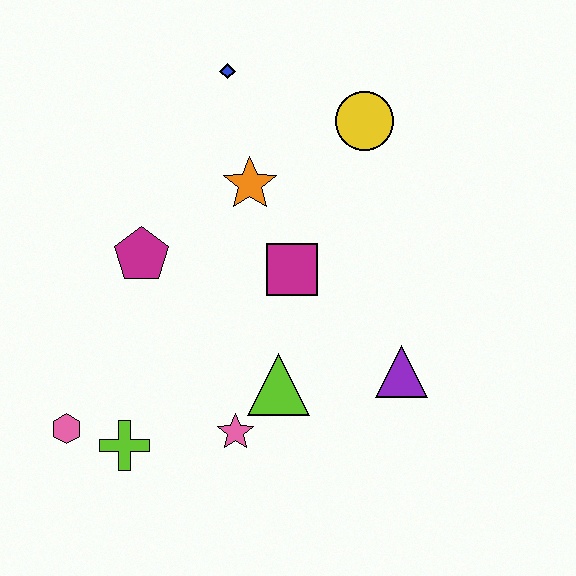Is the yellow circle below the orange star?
No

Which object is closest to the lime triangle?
The pink star is closest to the lime triangle.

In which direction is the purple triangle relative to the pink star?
The purple triangle is to the right of the pink star.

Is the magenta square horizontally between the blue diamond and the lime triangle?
No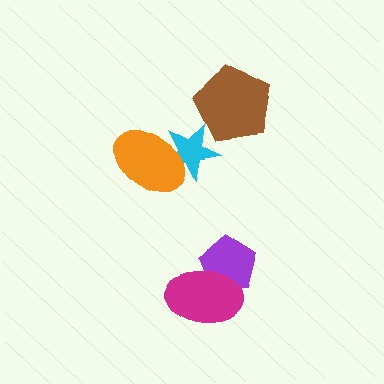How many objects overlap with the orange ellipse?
1 object overlaps with the orange ellipse.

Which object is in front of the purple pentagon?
The magenta ellipse is in front of the purple pentagon.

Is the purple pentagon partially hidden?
Yes, it is partially covered by another shape.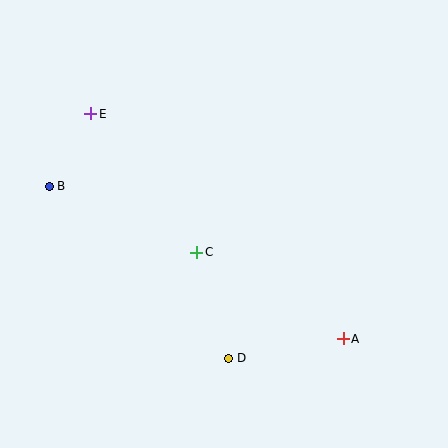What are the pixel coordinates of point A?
Point A is at (343, 339).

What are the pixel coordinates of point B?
Point B is at (49, 186).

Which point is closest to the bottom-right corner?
Point A is closest to the bottom-right corner.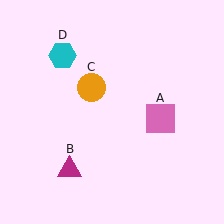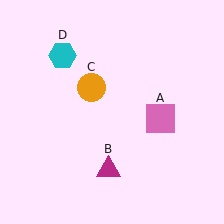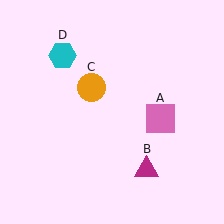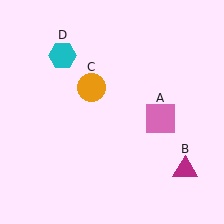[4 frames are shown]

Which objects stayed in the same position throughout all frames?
Pink square (object A) and orange circle (object C) and cyan hexagon (object D) remained stationary.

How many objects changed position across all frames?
1 object changed position: magenta triangle (object B).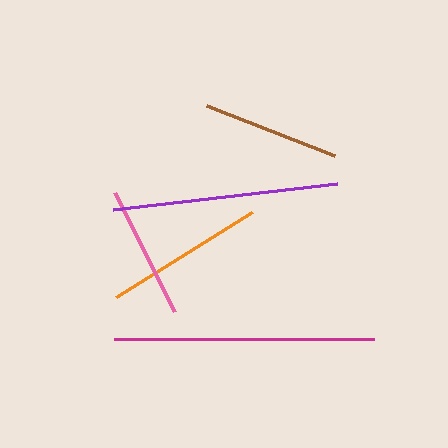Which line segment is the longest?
The magenta line is the longest at approximately 260 pixels.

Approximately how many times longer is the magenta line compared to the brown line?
The magenta line is approximately 1.9 times the length of the brown line.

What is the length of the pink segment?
The pink segment is approximately 134 pixels long.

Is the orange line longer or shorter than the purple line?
The purple line is longer than the orange line.